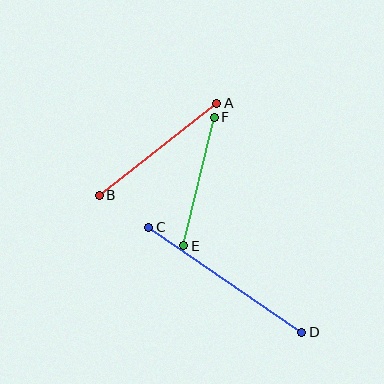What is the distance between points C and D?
The distance is approximately 185 pixels.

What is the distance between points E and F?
The distance is approximately 132 pixels.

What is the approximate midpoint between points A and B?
The midpoint is at approximately (158, 149) pixels.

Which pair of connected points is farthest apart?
Points C and D are farthest apart.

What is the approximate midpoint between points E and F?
The midpoint is at approximately (199, 181) pixels.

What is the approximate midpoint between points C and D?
The midpoint is at approximately (225, 280) pixels.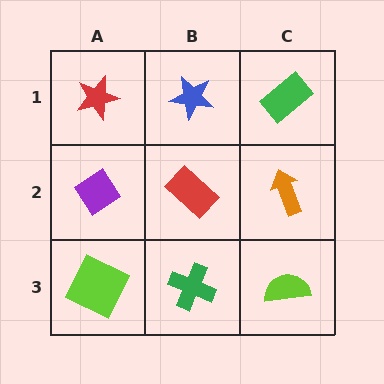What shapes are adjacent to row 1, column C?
An orange arrow (row 2, column C), a blue star (row 1, column B).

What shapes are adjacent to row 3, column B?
A red rectangle (row 2, column B), a lime square (row 3, column A), a lime semicircle (row 3, column C).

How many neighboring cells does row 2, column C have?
3.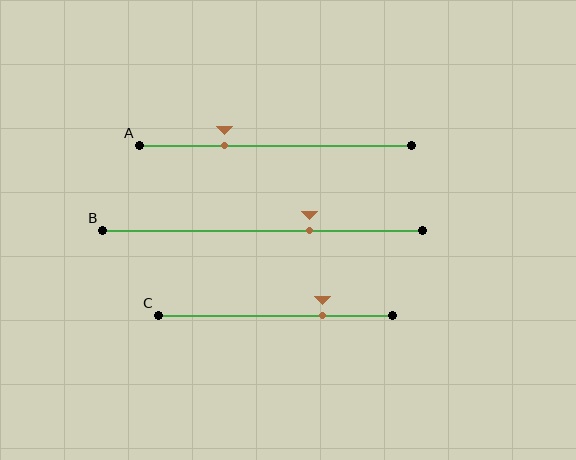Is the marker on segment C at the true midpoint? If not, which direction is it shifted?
No, the marker on segment C is shifted to the right by about 20% of the segment length.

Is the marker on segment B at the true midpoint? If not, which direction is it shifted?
No, the marker on segment B is shifted to the right by about 15% of the segment length.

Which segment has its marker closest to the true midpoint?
Segment B has its marker closest to the true midpoint.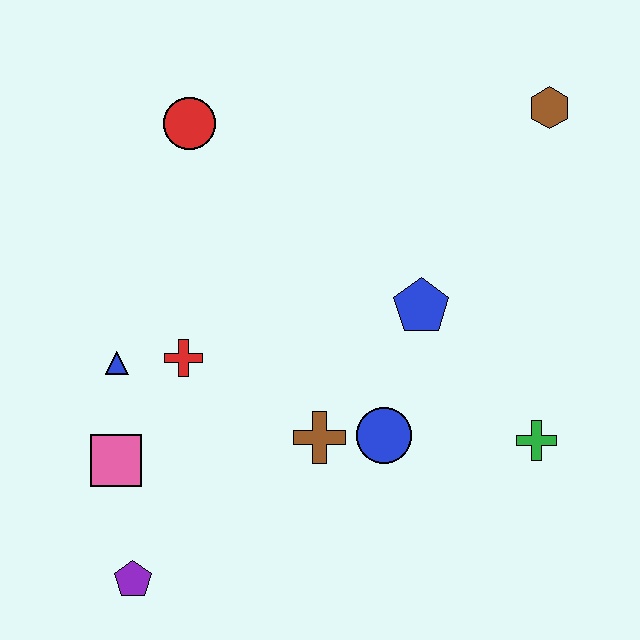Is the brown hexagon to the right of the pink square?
Yes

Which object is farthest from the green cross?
The red circle is farthest from the green cross.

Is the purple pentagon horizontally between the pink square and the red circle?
Yes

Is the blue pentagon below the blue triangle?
No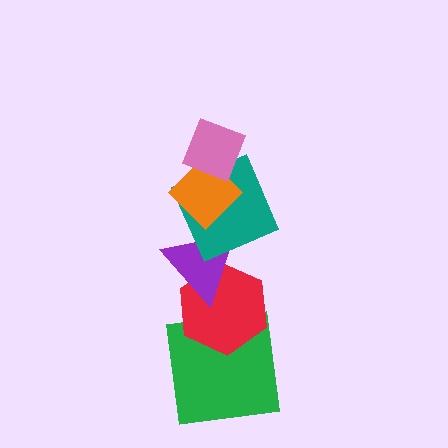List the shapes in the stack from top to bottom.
From top to bottom: the pink diamond, the orange diamond, the teal square, the purple triangle, the red hexagon, the green square.